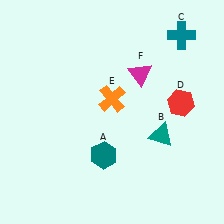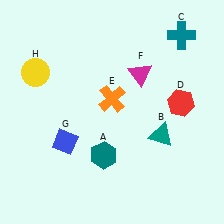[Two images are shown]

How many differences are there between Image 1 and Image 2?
There are 2 differences between the two images.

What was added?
A blue diamond (G), a yellow circle (H) were added in Image 2.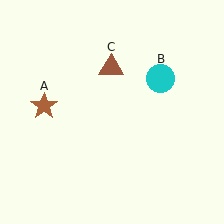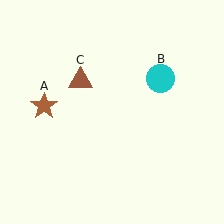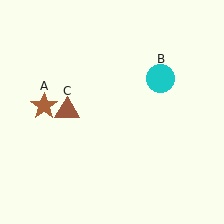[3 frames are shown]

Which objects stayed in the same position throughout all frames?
Brown star (object A) and cyan circle (object B) remained stationary.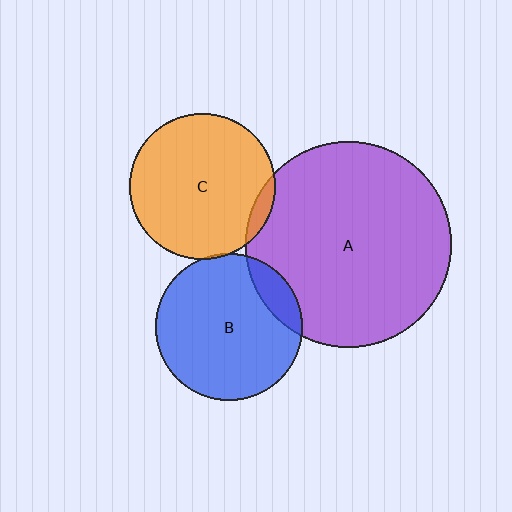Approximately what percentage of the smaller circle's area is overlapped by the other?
Approximately 5%.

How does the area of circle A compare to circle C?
Approximately 2.0 times.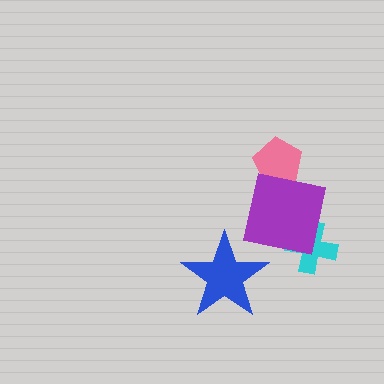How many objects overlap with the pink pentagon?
1 object overlaps with the pink pentagon.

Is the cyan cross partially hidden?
Yes, it is partially covered by another shape.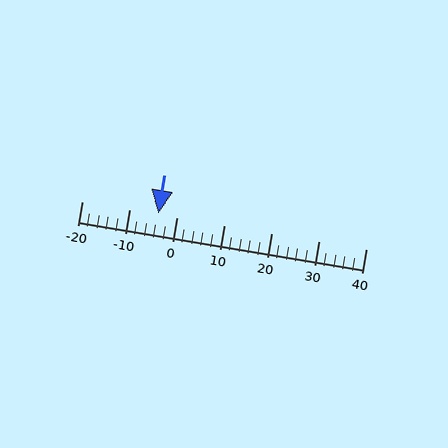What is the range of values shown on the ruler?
The ruler shows values from -20 to 40.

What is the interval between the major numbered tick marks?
The major tick marks are spaced 10 units apart.